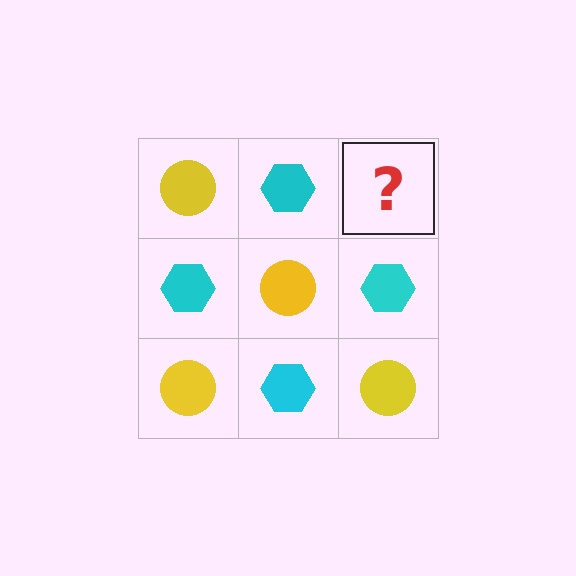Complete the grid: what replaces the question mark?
The question mark should be replaced with a yellow circle.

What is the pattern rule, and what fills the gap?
The rule is that it alternates yellow circle and cyan hexagon in a checkerboard pattern. The gap should be filled with a yellow circle.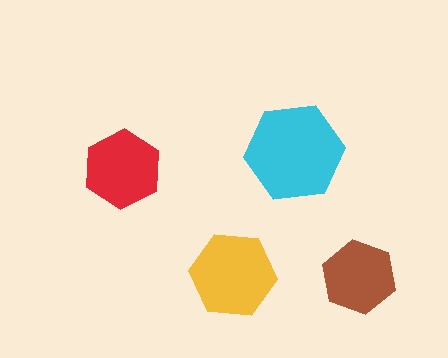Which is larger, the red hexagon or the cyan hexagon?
The cyan one.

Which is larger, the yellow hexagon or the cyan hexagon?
The cyan one.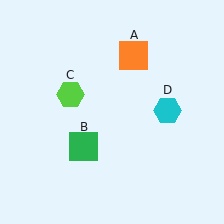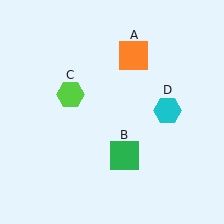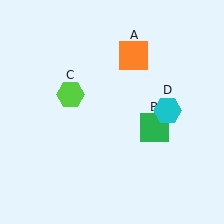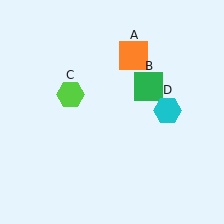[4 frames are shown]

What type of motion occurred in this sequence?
The green square (object B) rotated counterclockwise around the center of the scene.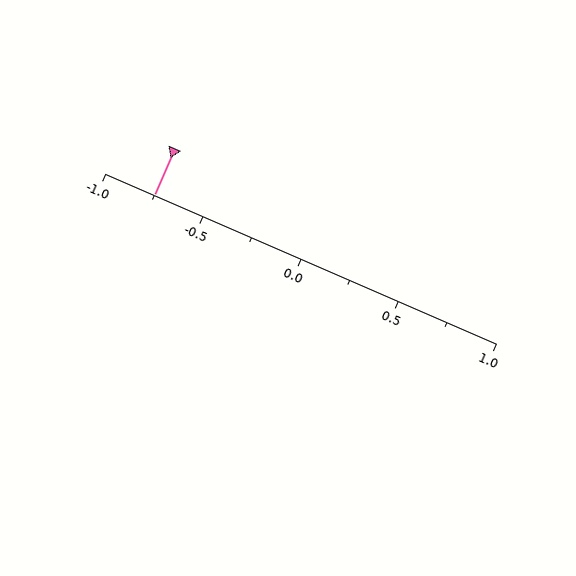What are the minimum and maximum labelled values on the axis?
The axis runs from -1.0 to 1.0.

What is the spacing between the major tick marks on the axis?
The major ticks are spaced 0.5 apart.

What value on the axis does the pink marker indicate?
The marker indicates approximately -0.75.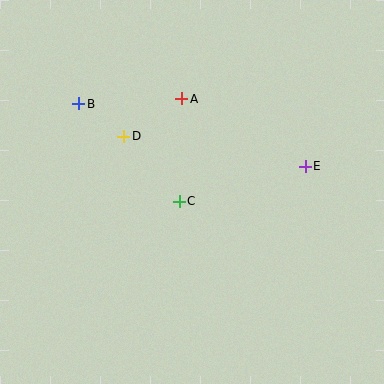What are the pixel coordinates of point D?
Point D is at (124, 136).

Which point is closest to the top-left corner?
Point B is closest to the top-left corner.